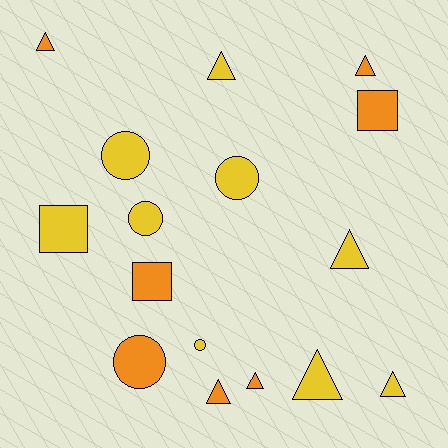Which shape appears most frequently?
Triangle, with 8 objects.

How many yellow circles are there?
There are 4 yellow circles.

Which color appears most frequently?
Yellow, with 9 objects.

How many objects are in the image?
There are 16 objects.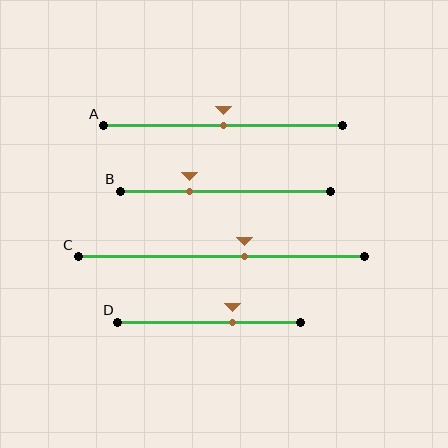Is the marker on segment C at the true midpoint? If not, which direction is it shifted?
No, the marker on segment C is shifted to the right by about 8% of the segment length.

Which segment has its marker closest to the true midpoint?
Segment A has its marker closest to the true midpoint.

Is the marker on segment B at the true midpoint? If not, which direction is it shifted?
No, the marker on segment B is shifted to the left by about 17% of the segment length.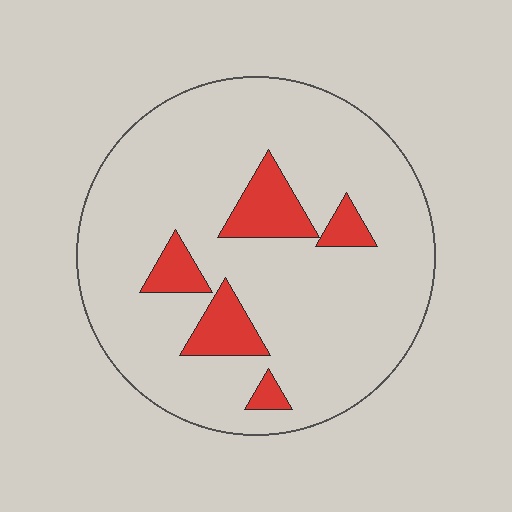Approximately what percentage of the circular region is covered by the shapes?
Approximately 15%.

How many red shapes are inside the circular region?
5.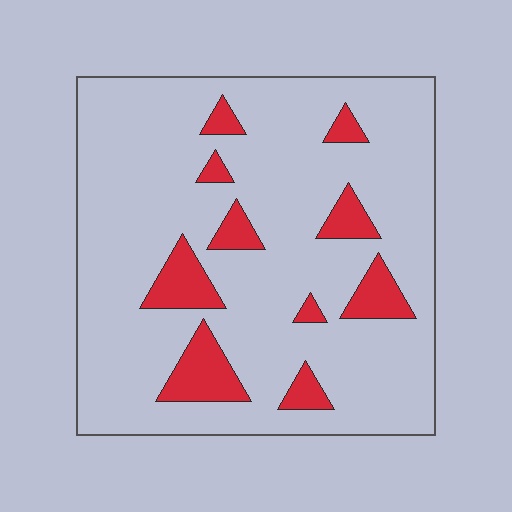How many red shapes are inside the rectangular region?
10.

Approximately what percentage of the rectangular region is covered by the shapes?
Approximately 15%.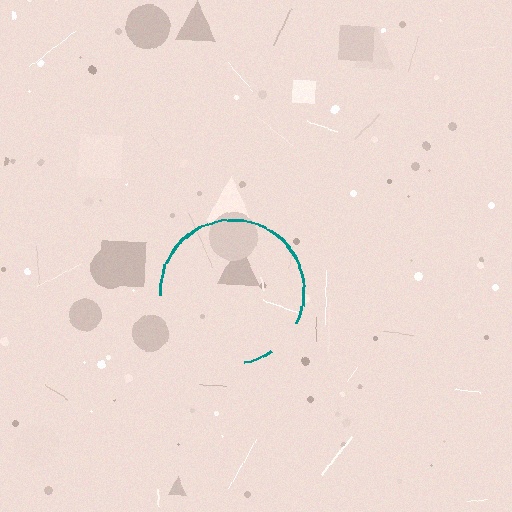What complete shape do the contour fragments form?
The contour fragments form a circle.